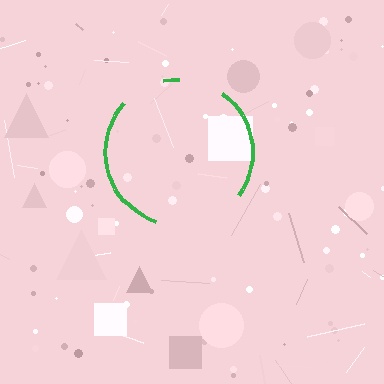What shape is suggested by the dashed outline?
The dashed outline suggests a circle.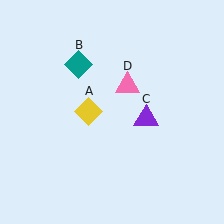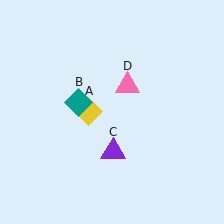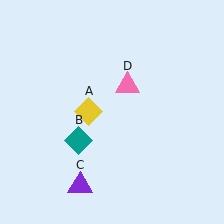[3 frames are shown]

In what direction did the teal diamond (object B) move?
The teal diamond (object B) moved down.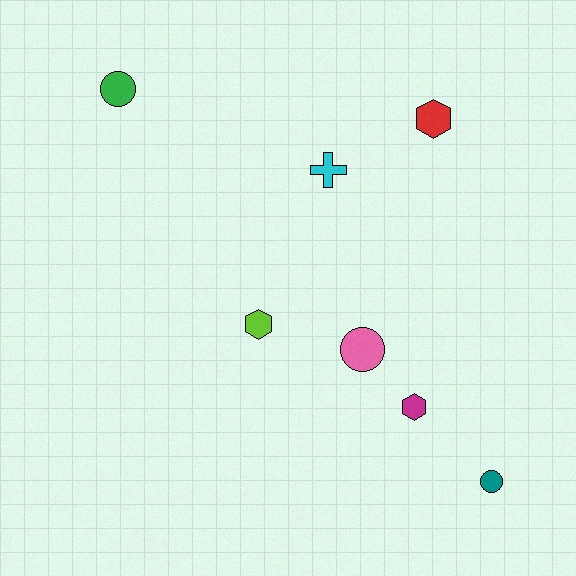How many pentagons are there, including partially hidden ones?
There are no pentagons.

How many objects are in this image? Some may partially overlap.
There are 7 objects.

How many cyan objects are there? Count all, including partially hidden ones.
There is 1 cyan object.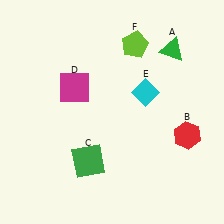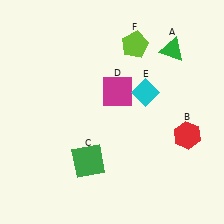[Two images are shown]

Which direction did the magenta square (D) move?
The magenta square (D) moved right.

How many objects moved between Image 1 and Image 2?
1 object moved between the two images.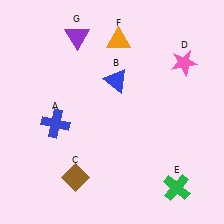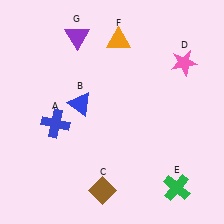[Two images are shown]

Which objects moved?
The objects that moved are: the blue triangle (B), the brown diamond (C).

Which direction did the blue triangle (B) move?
The blue triangle (B) moved left.